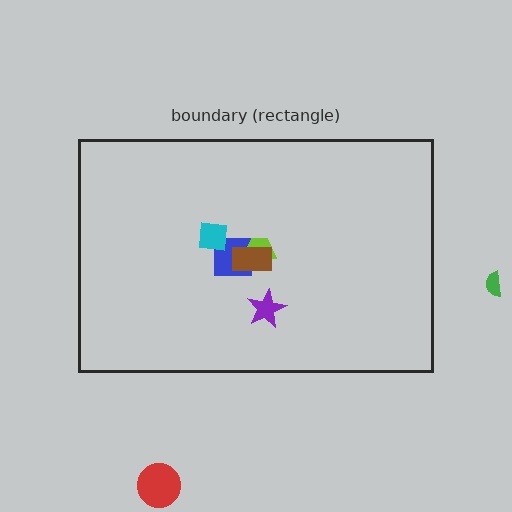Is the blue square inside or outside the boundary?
Inside.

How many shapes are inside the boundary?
5 inside, 2 outside.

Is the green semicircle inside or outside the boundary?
Outside.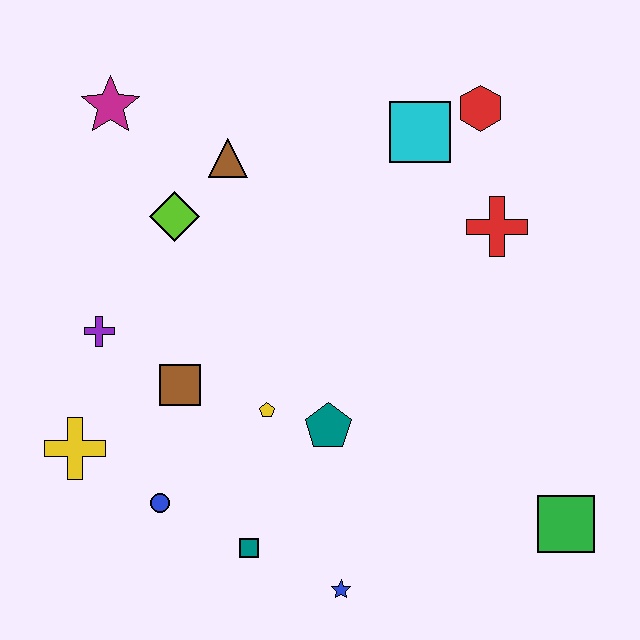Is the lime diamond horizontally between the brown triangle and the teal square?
No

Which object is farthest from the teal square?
The red hexagon is farthest from the teal square.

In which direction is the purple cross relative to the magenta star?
The purple cross is below the magenta star.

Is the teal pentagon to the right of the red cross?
No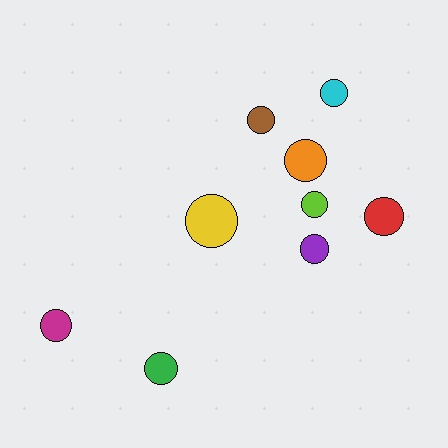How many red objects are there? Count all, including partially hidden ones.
There is 1 red object.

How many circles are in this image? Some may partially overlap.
There are 9 circles.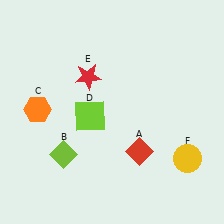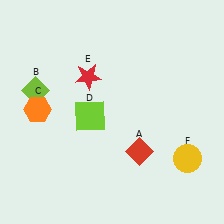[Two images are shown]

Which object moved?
The lime diamond (B) moved up.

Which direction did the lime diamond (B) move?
The lime diamond (B) moved up.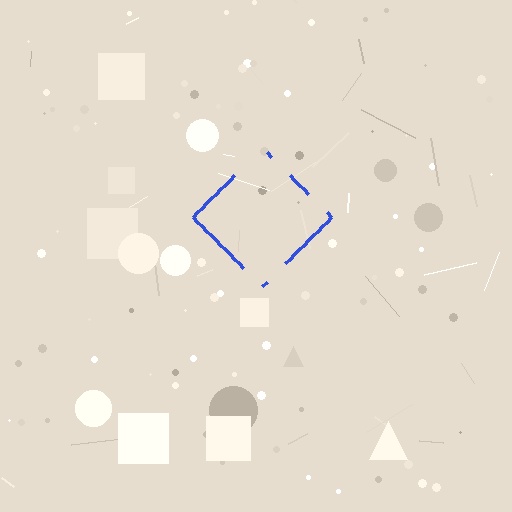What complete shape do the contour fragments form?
The contour fragments form a diamond.